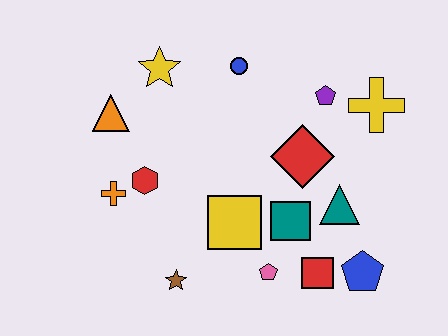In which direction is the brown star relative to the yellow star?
The brown star is below the yellow star.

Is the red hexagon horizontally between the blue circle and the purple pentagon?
No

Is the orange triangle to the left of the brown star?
Yes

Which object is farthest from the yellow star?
The blue pentagon is farthest from the yellow star.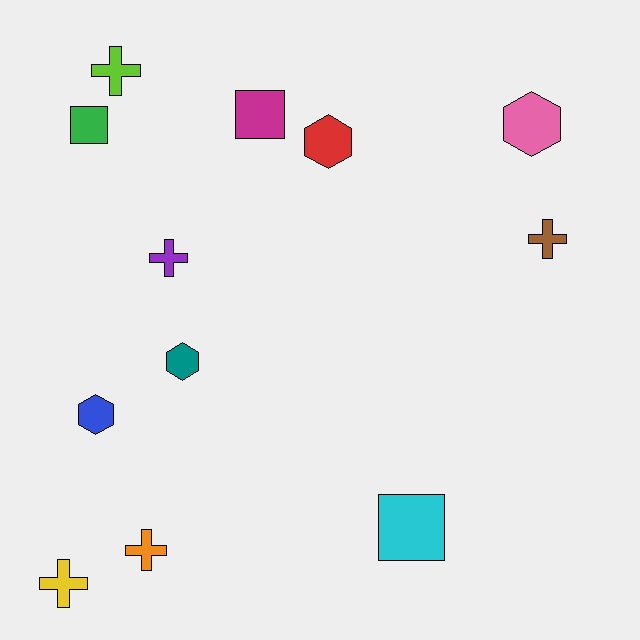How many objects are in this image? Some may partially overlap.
There are 12 objects.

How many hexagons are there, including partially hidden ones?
There are 4 hexagons.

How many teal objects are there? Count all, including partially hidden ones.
There is 1 teal object.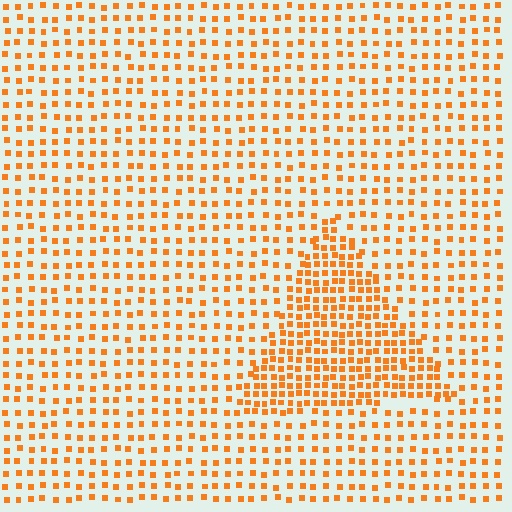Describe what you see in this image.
The image contains small orange elements arranged at two different densities. A triangle-shaped region is visible where the elements are more densely packed than the surrounding area.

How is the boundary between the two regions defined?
The boundary is defined by a change in element density (approximately 2.0x ratio). All elements are the same color, size, and shape.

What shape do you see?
I see a triangle.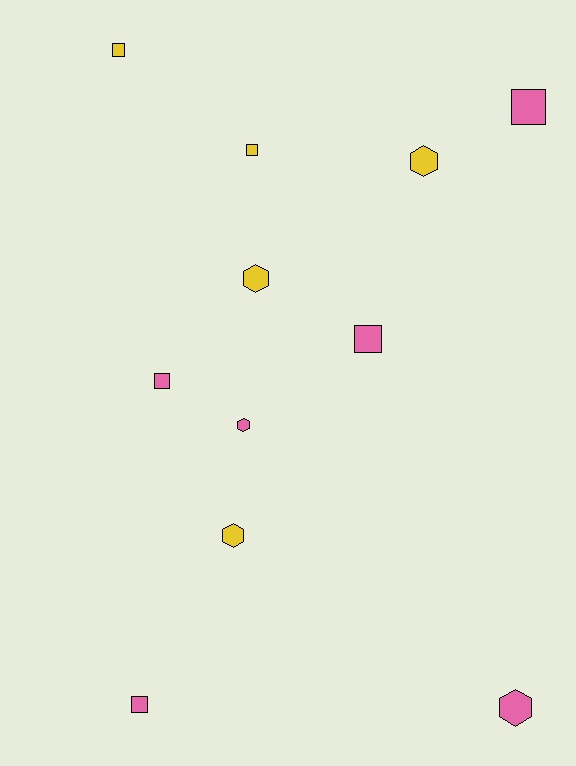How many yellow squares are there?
There are 2 yellow squares.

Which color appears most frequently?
Pink, with 6 objects.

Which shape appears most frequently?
Square, with 6 objects.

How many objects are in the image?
There are 11 objects.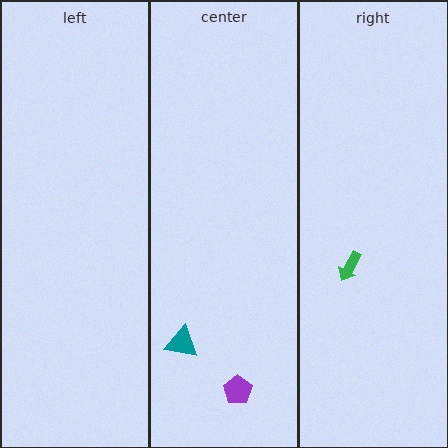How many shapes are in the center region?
2.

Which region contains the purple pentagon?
The center region.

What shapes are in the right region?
The green arrow.